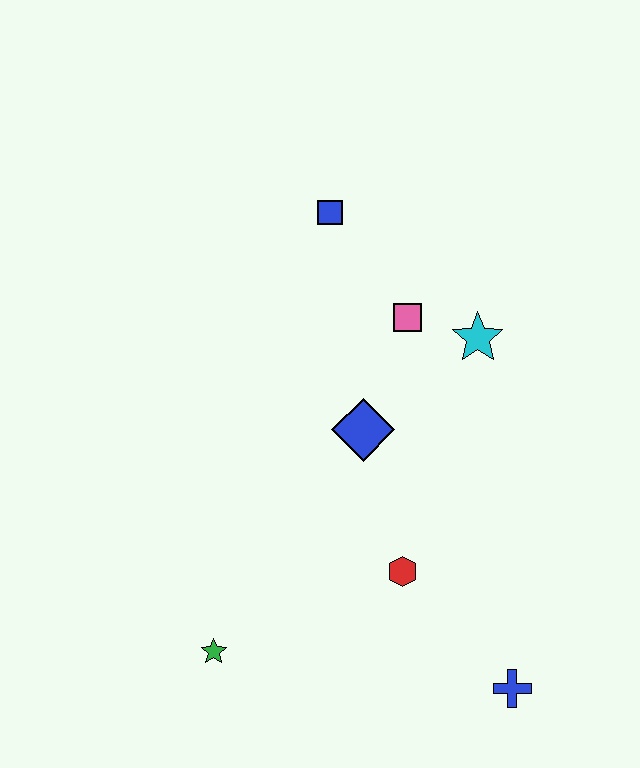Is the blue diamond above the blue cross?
Yes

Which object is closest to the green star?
The red hexagon is closest to the green star.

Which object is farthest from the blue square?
The blue cross is farthest from the blue square.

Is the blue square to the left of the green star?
No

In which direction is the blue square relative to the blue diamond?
The blue square is above the blue diamond.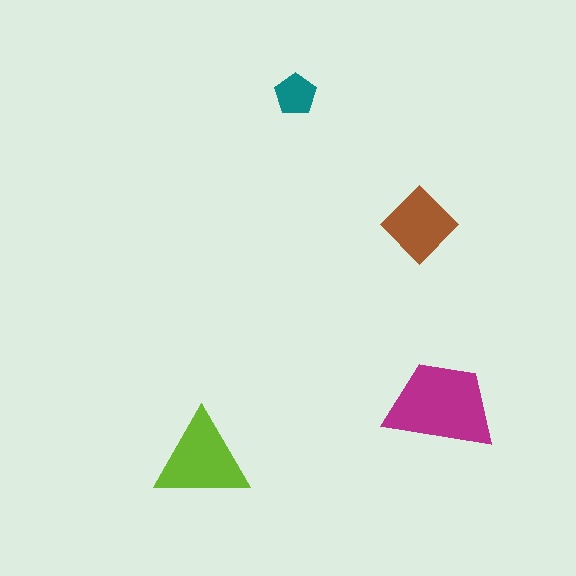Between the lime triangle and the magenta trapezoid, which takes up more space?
The magenta trapezoid.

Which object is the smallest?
The teal pentagon.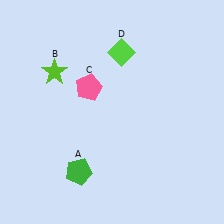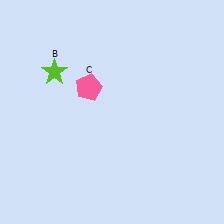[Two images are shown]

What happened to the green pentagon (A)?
The green pentagon (A) was removed in Image 2. It was in the bottom-left area of Image 1.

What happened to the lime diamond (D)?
The lime diamond (D) was removed in Image 2. It was in the top-right area of Image 1.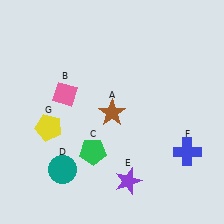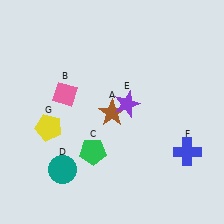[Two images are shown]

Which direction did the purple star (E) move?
The purple star (E) moved up.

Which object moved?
The purple star (E) moved up.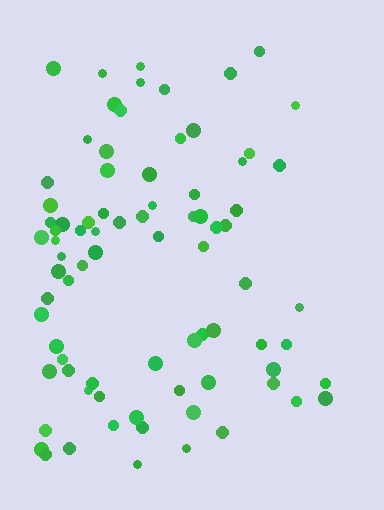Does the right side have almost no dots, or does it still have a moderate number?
Still a moderate number, just noticeably fewer than the left.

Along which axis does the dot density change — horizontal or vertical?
Horizontal.